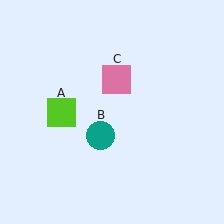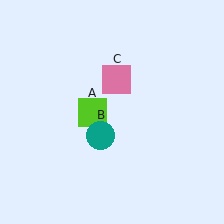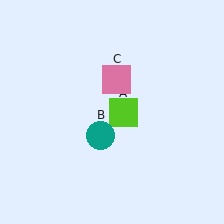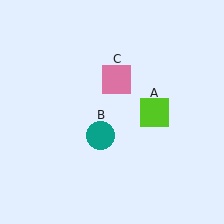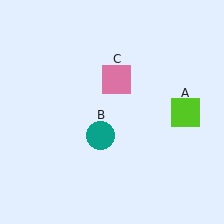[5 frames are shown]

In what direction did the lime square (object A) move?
The lime square (object A) moved right.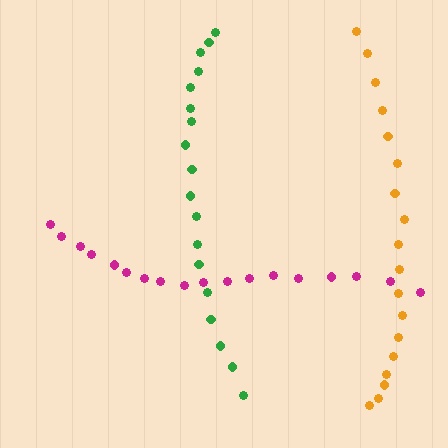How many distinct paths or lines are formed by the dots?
There are 3 distinct paths.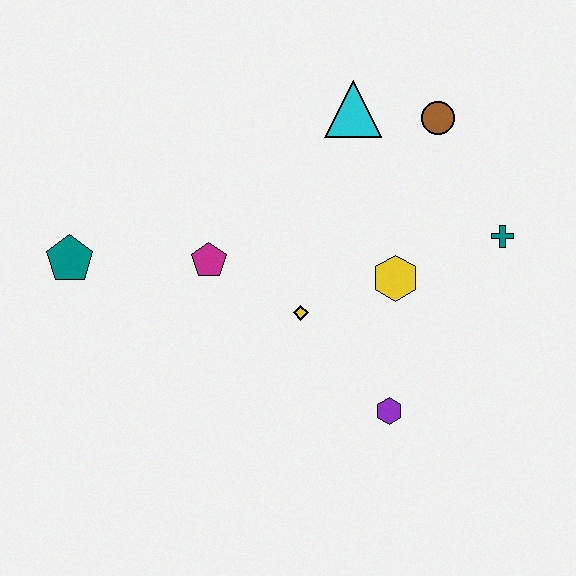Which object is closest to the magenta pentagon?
The yellow diamond is closest to the magenta pentagon.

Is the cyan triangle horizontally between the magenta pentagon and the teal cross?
Yes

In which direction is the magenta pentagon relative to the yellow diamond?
The magenta pentagon is to the left of the yellow diamond.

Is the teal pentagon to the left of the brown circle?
Yes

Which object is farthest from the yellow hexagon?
The teal pentagon is farthest from the yellow hexagon.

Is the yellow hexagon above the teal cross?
No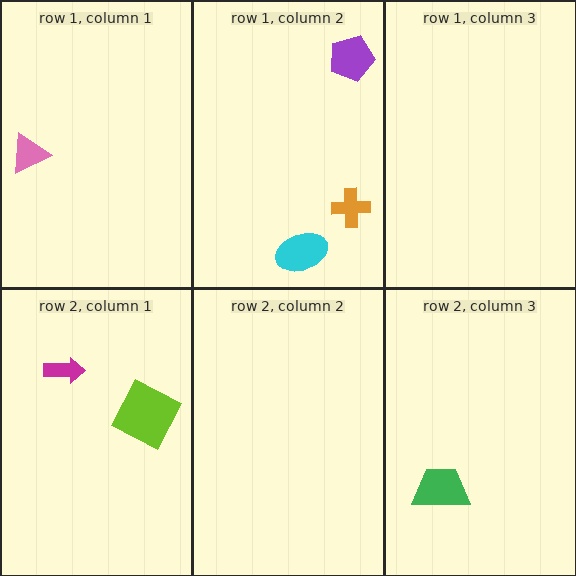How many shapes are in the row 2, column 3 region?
1.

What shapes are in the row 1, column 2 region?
The purple pentagon, the cyan ellipse, the orange cross.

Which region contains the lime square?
The row 2, column 1 region.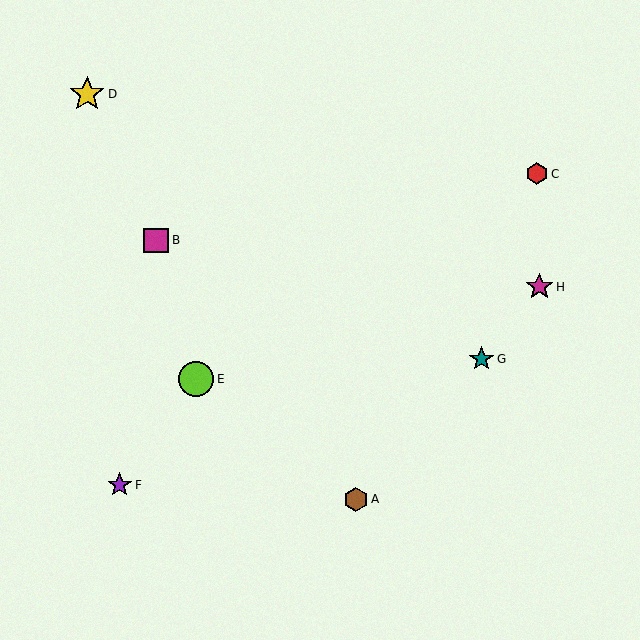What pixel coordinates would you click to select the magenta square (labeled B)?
Click at (156, 240) to select the magenta square B.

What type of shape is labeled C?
Shape C is a red hexagon.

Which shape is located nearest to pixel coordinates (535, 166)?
The red hexagon (labeled C) at (537, 174) is nearest to that location.